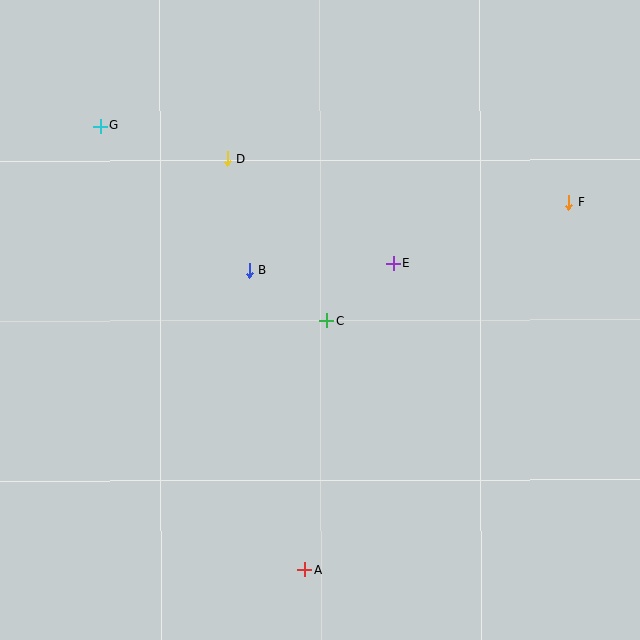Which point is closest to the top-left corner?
Point G is closest to the top-left corner.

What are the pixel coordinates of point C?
Point C is at (327, 321).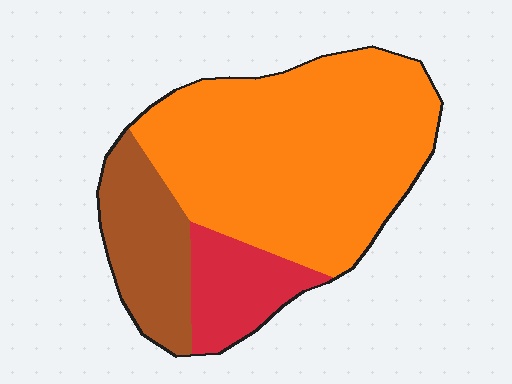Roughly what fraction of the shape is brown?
Brown takes up about one fifth (1/5) of the shape.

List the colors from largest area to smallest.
From largest to smallest: orange, brown, red.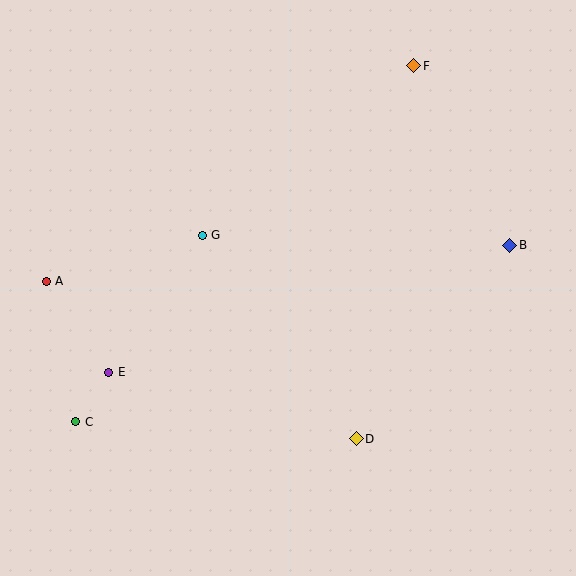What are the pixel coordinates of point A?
Point A is at (46, 281).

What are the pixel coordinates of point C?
Point C is at (76, 422).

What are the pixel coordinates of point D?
Point D is at (356, 439).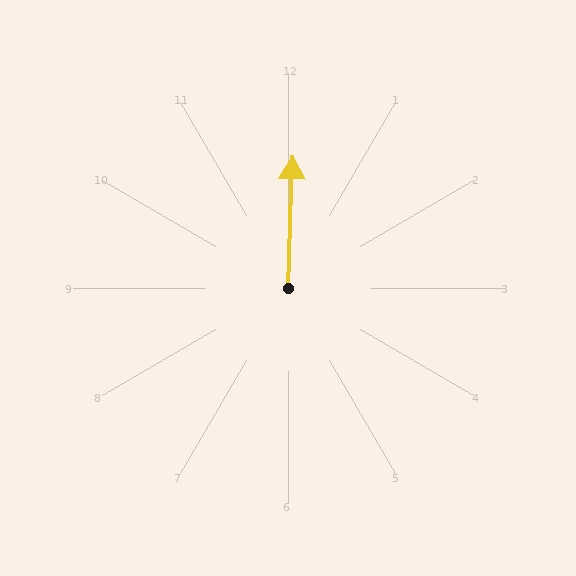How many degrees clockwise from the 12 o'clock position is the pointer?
Approximately 2 degrees.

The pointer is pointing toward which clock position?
Roughly 12 o'clock.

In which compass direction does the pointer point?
North.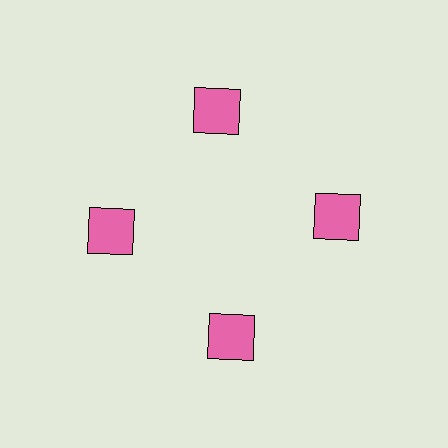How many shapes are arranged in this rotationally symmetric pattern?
There are 4 shapes, arranged in 4 groups of 1.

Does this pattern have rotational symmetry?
Yes, this pattern has 4-fold rotational symmetry. It looks the same after rotating 90 degrees around the center.